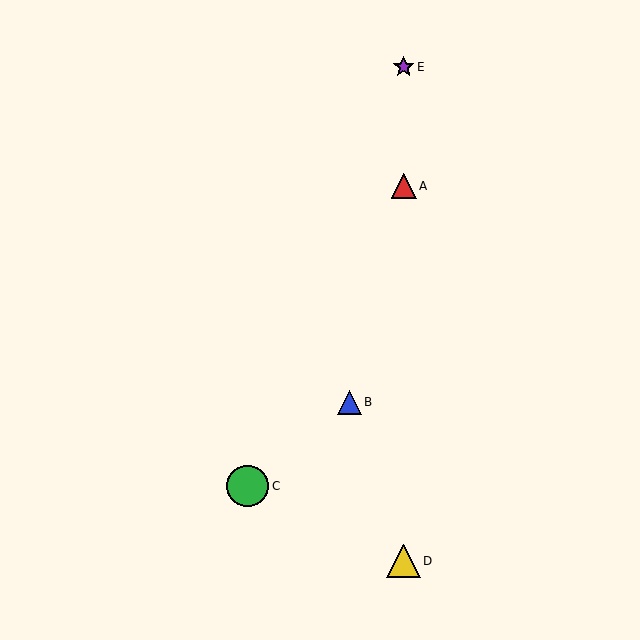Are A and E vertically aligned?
Yes, both are at x≈404.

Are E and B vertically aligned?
No, E is at x≈404 and B is at x≈349.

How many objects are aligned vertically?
3 objects (A, D, E) are aligned vertically.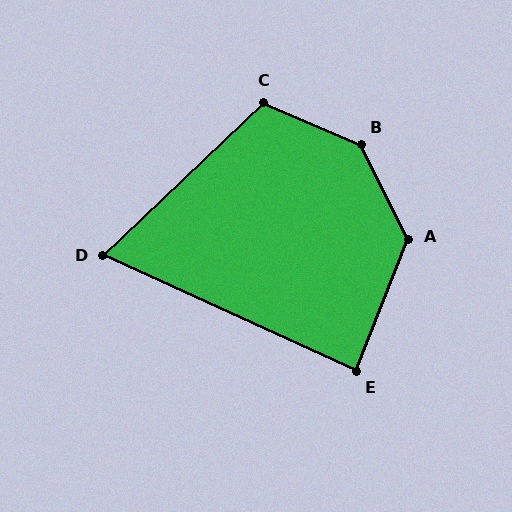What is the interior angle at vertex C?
Approximately 113 degrees (obtuse).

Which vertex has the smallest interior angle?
D, at approximately 68 degrees.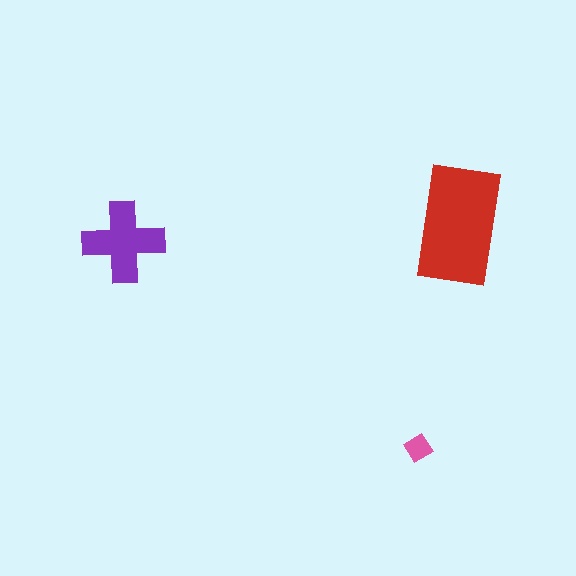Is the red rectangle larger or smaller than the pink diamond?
Larger.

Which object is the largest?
The red rectangle.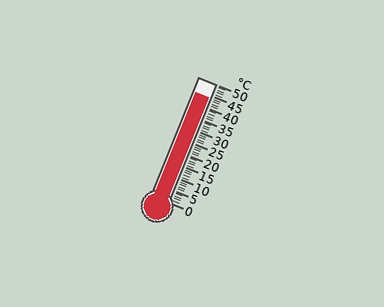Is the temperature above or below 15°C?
The temperature is above 15°C.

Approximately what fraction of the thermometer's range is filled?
The thermometer is filled to approximately 90% of its range.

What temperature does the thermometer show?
The thermometer shows approximately 44°C.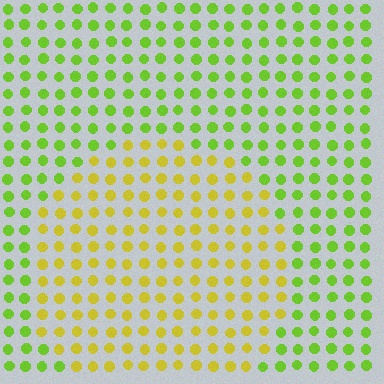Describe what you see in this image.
The image is filled with small lime elements in a uniform arrangement. A circle-shaped region is visible where the elements are tinted to a slightly different hue, forming a subtle color boundary.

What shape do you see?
I see a circle.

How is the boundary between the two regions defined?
The boundary is defined purely by a slight shift in hue (about 39 degrees). Spacing, size, and orientation are identical on both sides.